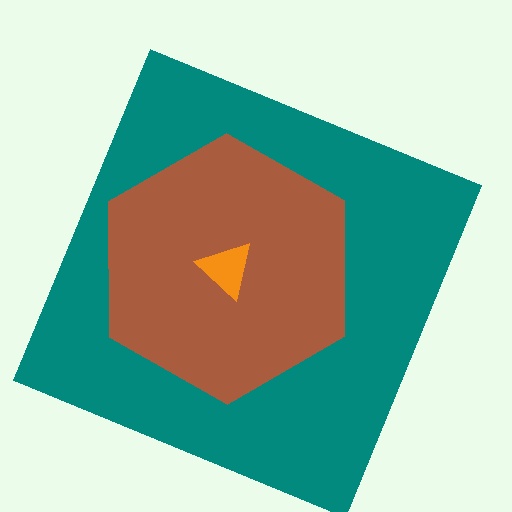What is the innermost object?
The orange triangle.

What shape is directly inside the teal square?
The brown hexagon.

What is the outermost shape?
The teal square.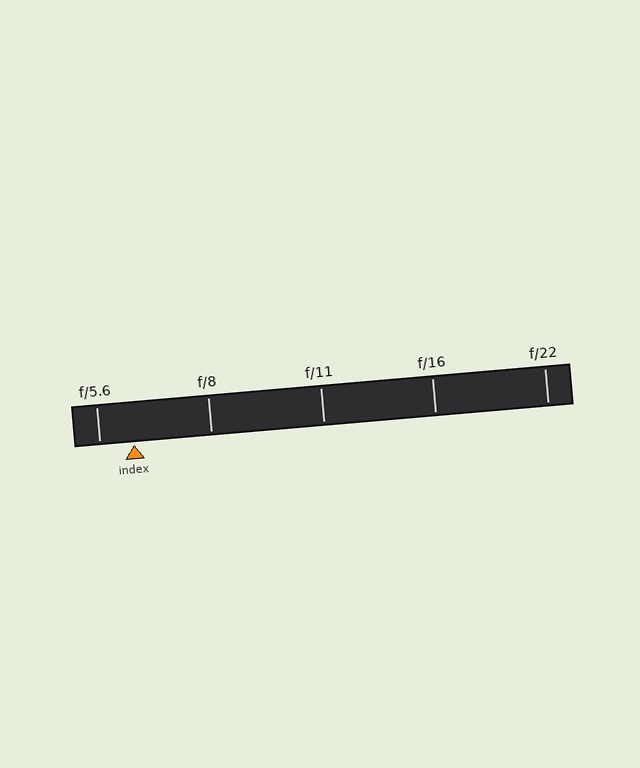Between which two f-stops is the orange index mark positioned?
The index mark is between f/5.6 and f/8.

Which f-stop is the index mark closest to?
The index mark is closest to f/5.6.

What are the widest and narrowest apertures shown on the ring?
The widest aperture shown is f/5.6 and the narrowest is f/22.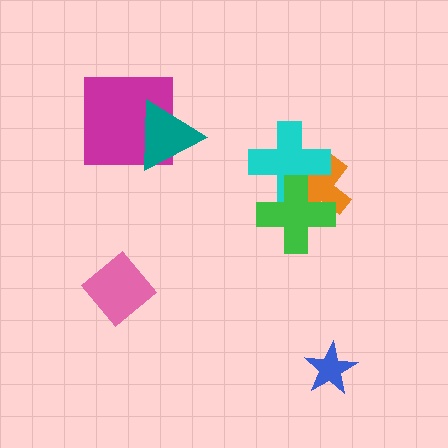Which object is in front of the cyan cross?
The green cross is in front of the cyan cross.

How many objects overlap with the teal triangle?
1 object overlaps with the teal triangle.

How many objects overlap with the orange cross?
2 objects overlap with the orange cross.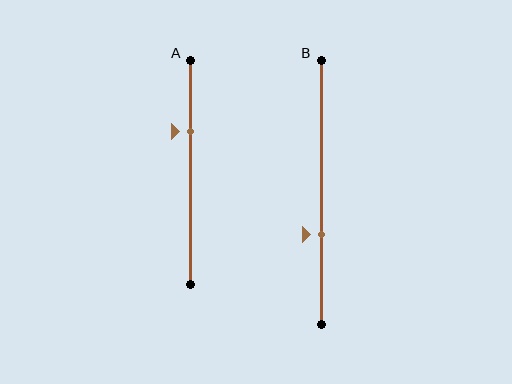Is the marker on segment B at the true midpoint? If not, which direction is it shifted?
No, the marker on segment B is shifted downward by about 16% of the segment length.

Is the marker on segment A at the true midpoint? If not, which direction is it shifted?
No, the marker on segment A is shifted upward by about 18% of the segment length.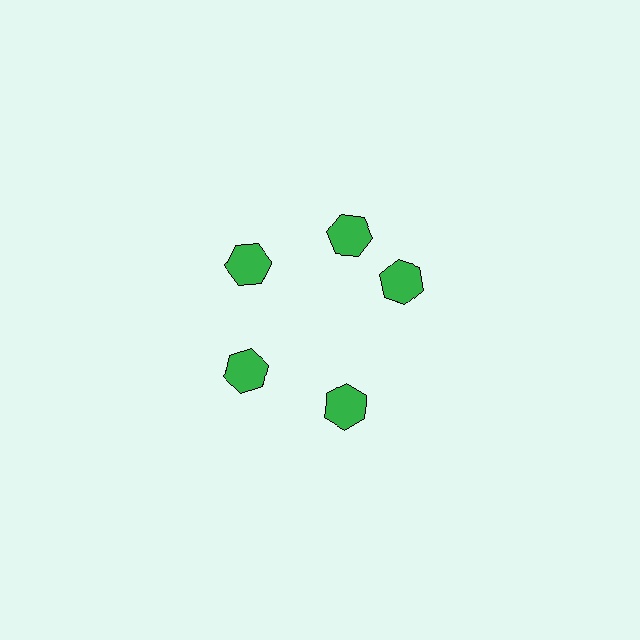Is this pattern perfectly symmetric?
No. The 5 green hexagons are arranged in a ring, but one element near the 3 o'clock position is rotated out of alignment along the ring, breaking the 5-fold rotational symmetry.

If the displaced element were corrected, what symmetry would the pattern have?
It would have 5-fold rotational symmetry — the pattern would map onto itself every 72 degrees.